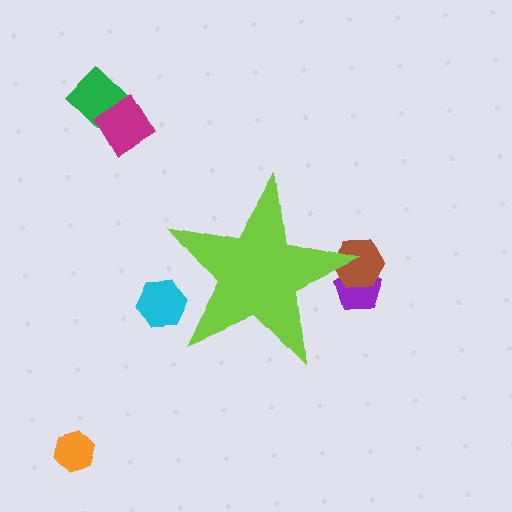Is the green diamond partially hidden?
No, the green diamond is fully visible.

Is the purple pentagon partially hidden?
Yes, the purple pentagon is partially hidden behind the lime star.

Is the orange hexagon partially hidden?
No, the orange hexagon is fully visible.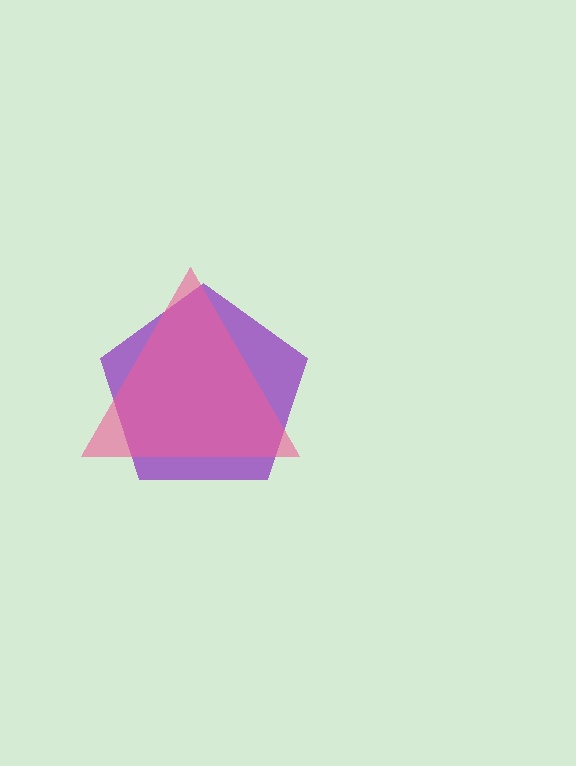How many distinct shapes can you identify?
There are 2 distinct shapes: a purple pentagon, a pink triangle.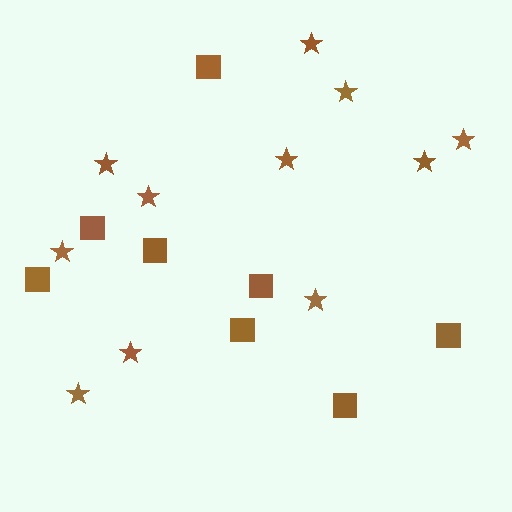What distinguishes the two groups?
There are 2 groups: one group of squares (8) and one group of stars (11).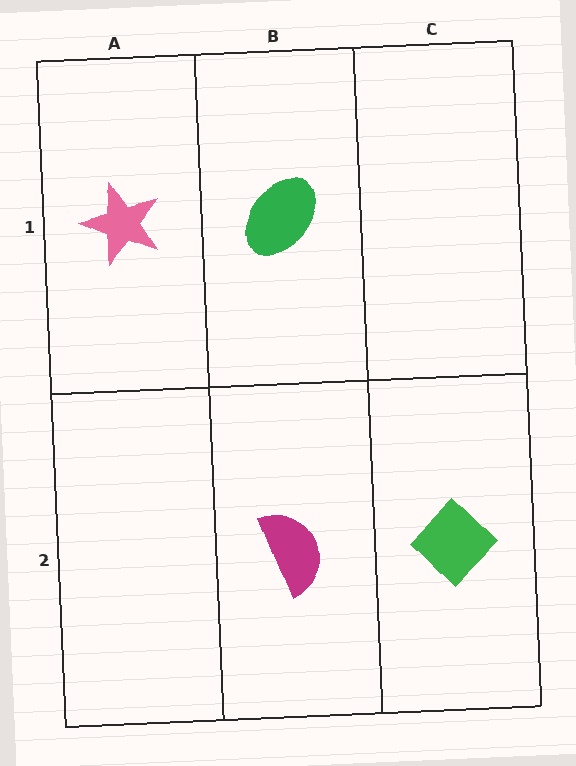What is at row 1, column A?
A pink star.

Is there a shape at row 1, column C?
No, that cell is empty.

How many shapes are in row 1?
2 shapes.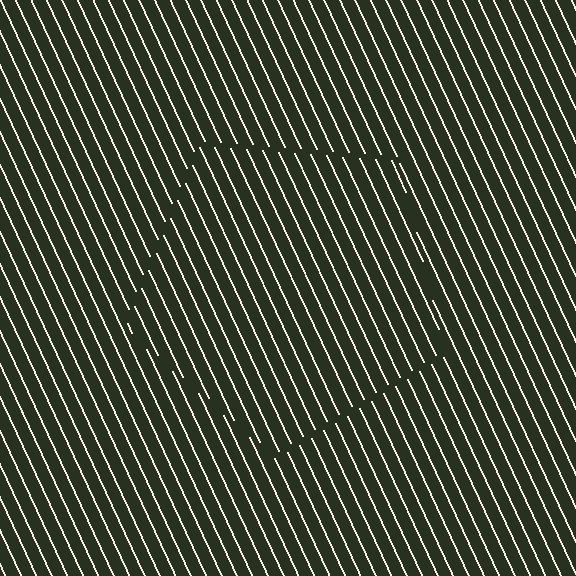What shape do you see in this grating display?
An illusory pentagon. The interior of the shape contains the same grating, shifted by half a period — the contour is defined by the phase discontinuity where line-ends from the inner and outer gratings abut.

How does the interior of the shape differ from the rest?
The interior of the shape contains the same grating, shifted by half a period — the contour is defined by the phase discontinuity where line-ends from the inner and outer gratings abut.